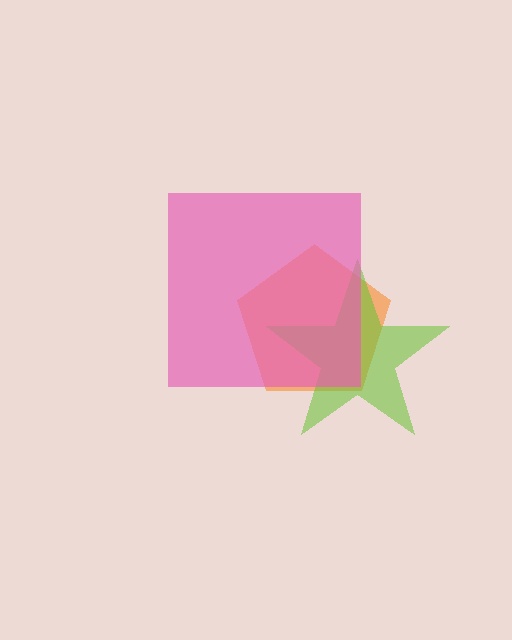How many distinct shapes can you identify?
There are 3 distinct shapes: an orange pentagon, a lime star, a pink square.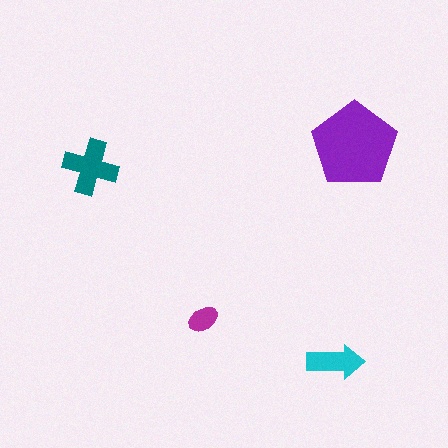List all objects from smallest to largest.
The magenta ellipse, the cyan arrow, the teal cross, the purple pentagon.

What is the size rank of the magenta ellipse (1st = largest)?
4th.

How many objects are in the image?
There are 4 objects in the image.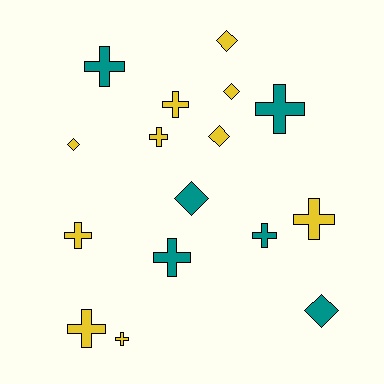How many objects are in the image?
There are 16 objects.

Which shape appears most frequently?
Cross, with 10 objects.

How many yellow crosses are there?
There are 6 yellow crosses.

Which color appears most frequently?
Yellow, with 10 objects.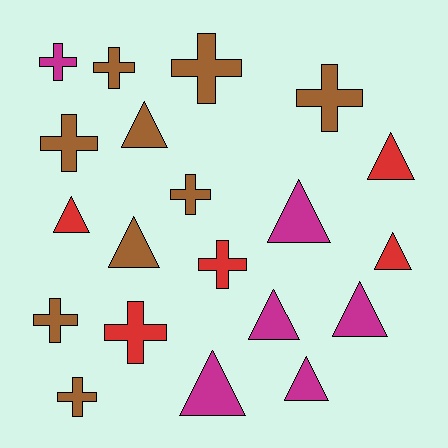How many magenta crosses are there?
There is 1 magenta cross.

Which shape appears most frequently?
Triangle, with 10 objects.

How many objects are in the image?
There are 20 objects.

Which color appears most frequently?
Brown, with 9 objects.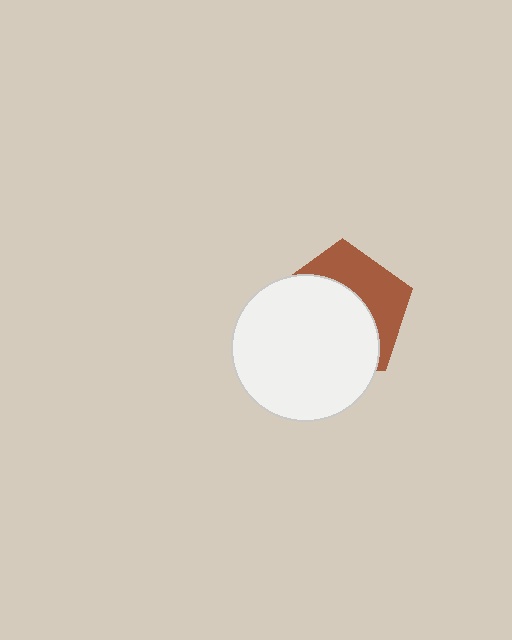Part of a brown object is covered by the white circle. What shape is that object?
It is a pentagon.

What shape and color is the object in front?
The object in front is a white circle.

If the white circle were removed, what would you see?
You would see the complete brown pentagon.